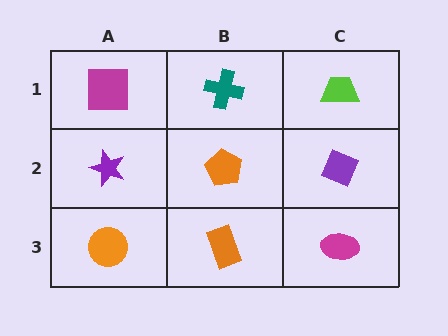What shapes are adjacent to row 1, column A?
A purple star (row 2, column A), a teal cross (row 1, column B).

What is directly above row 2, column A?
A magenta square.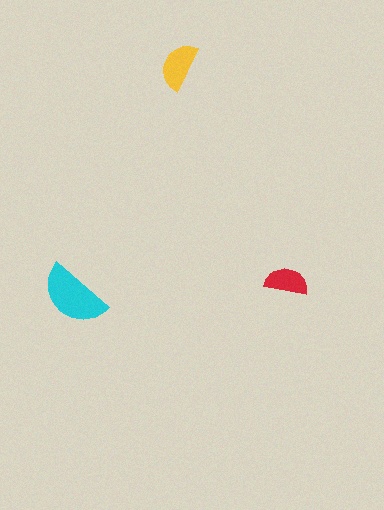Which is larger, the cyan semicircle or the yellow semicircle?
The cyan one.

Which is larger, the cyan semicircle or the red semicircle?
The cyan one.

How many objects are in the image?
There are 3 objects in the image.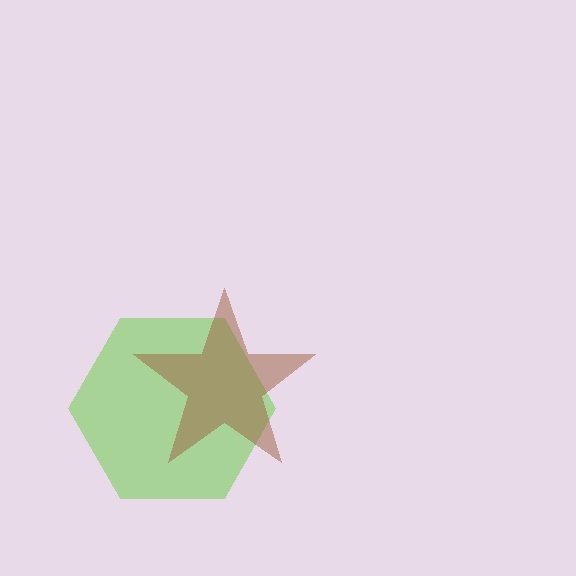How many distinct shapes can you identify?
There are 2 distinct shapes: a lime hexagon, a brown star.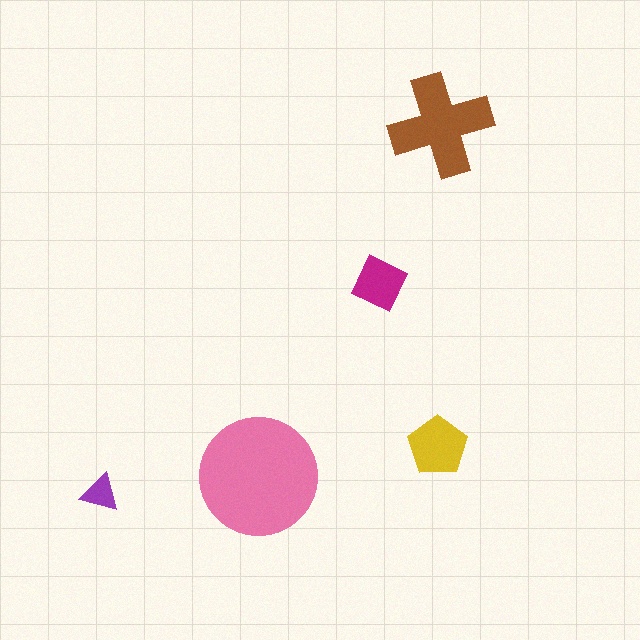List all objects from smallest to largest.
The purple triangle, the magenta square, the yellow pentagon, the brown cross, the pink circle.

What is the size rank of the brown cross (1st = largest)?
2nd.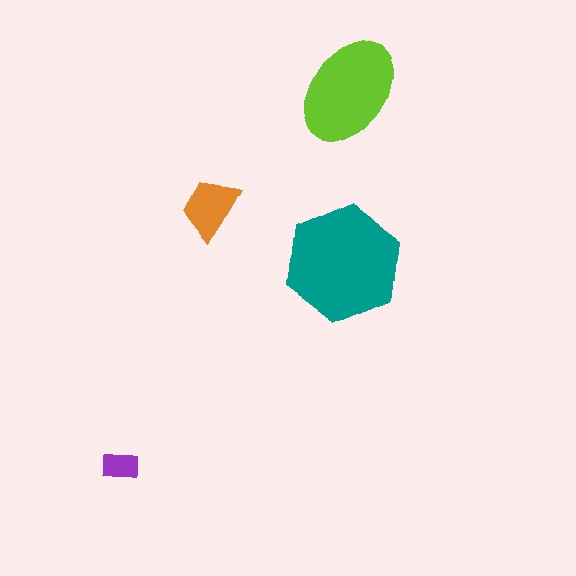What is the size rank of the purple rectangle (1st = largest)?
4th.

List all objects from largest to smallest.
The teal hexagon, the lime ellipse, the orange trapezoid, the purple rectangle.